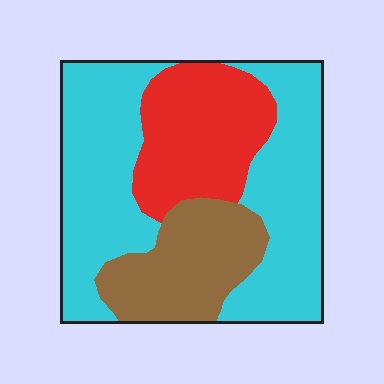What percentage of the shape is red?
Red takes up about one quarter (1/4) of the shape.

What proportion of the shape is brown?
Brown takes up about one fifth (1/5) of the shape.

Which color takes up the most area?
Cyan, at roughly 55%.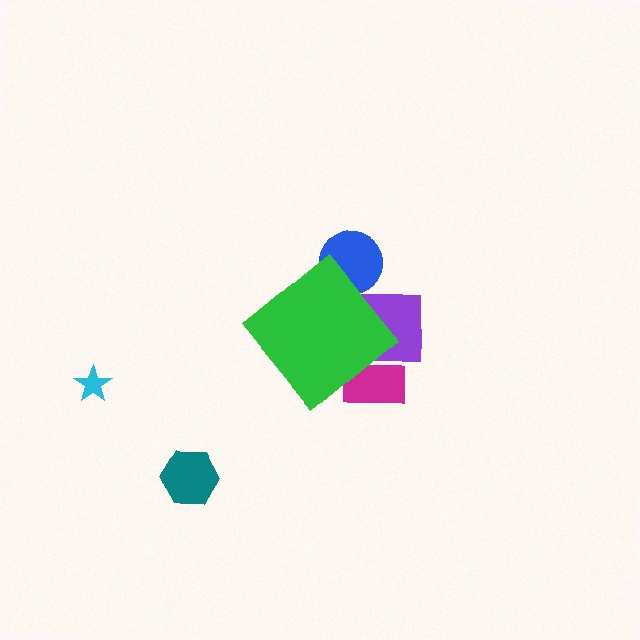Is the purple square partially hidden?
Yes, the purple square is partially hidden behind the green diamond.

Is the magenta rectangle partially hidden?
Yes, the magenta rectangle is partially hidden behind the green diamond.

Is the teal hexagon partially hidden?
No, the teal hexagon is fully visible.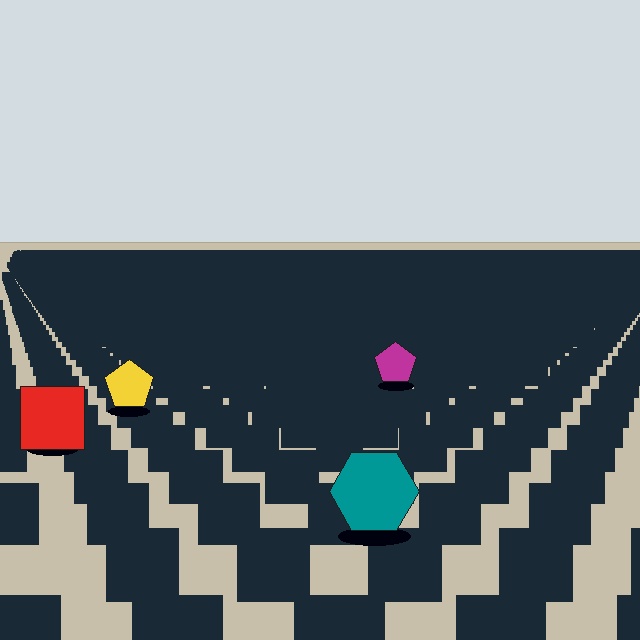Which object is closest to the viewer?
The teal hexagon is closest. The texture marks near it are larger and more spread out.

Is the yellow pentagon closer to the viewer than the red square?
No. The red square is closer — you can tell from the texture gradient: the ground texture is coarser near it.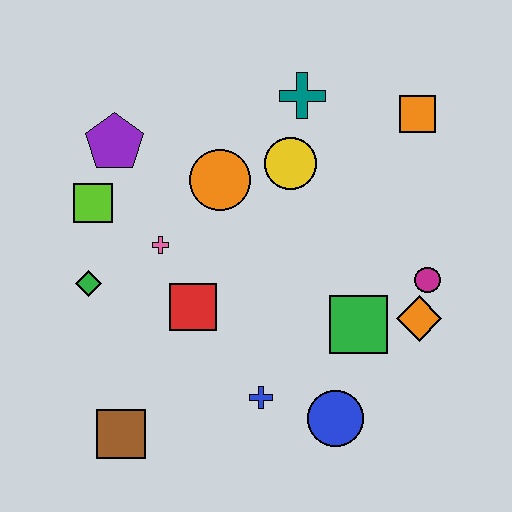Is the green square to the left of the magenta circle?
Yes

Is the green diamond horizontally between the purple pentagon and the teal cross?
No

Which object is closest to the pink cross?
The red square is closest to the pink cross.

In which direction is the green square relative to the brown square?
The green square is to the right of the brown square.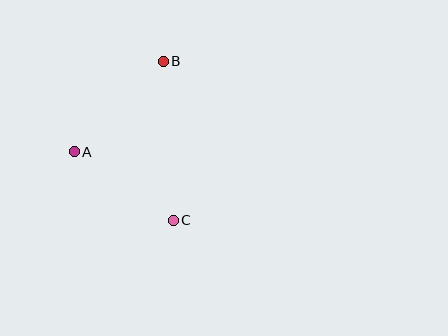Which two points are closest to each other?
Points A and C are closest to each other.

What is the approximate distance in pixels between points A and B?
The distance between A and B is approximately 127 pixels.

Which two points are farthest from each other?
Points B and C are farthest from each other.